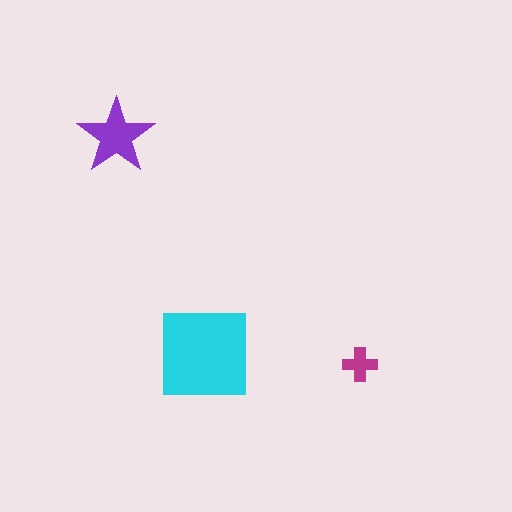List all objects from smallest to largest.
The magenta cross, the purple star, the cyan square.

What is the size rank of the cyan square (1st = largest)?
1st.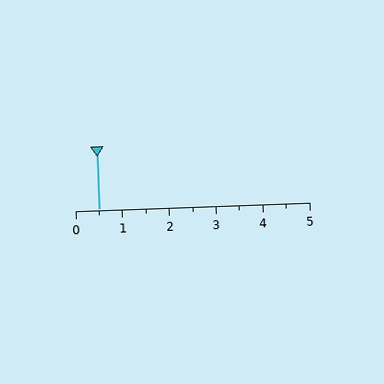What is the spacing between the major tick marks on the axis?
The major ticks are spaced 1 apart.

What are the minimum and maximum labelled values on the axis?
The axis runs from 0 to 5.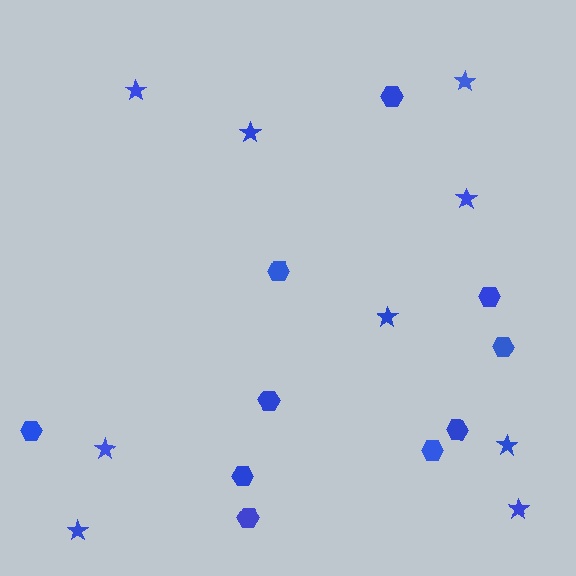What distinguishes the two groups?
There are 2 groups: one group of stars (9) and one group of hexagons (10).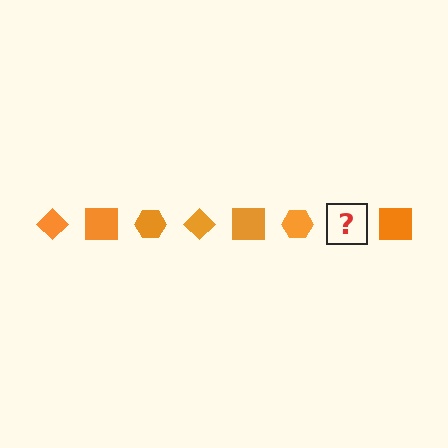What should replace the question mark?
The question mark should be replaced with an orange diamond.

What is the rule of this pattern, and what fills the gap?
The rule is that the pattern cycles through diamond, square, hexagon shapes in orange. The gap should be filled with an orange diamond.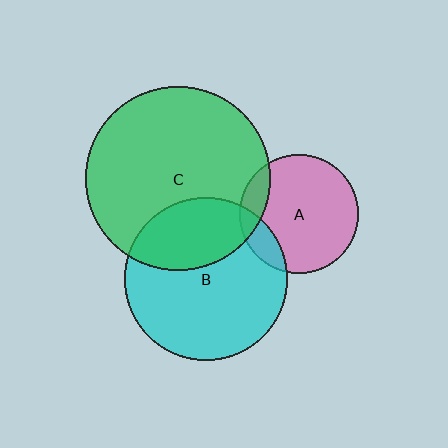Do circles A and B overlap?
Yes.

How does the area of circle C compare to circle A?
Approximately 2.4 times.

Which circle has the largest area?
Circle C (green).